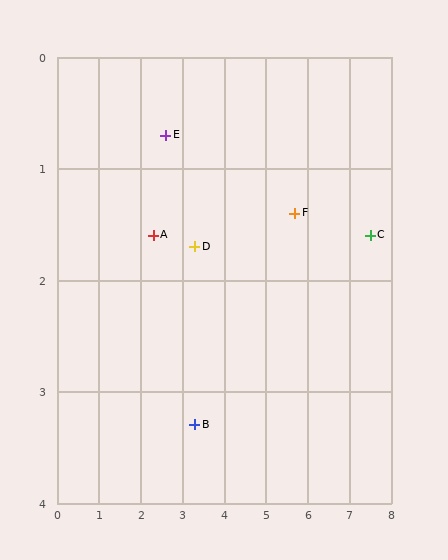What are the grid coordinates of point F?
Point F is at approximately (5.7, 1.4).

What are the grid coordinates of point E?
Point E is at approximately (2.6, 0.7).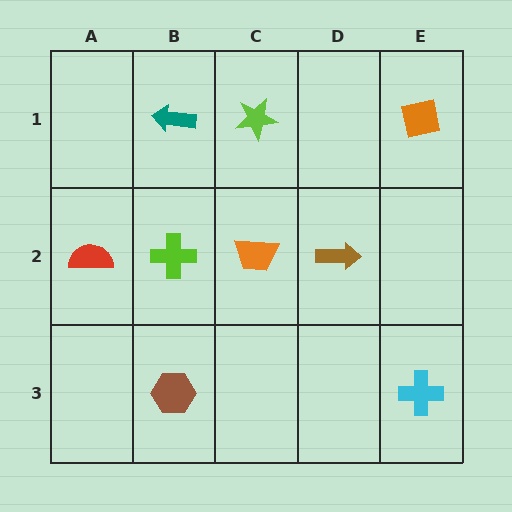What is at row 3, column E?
A cyan cross.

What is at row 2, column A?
A red semicircle.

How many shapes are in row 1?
3 shapes.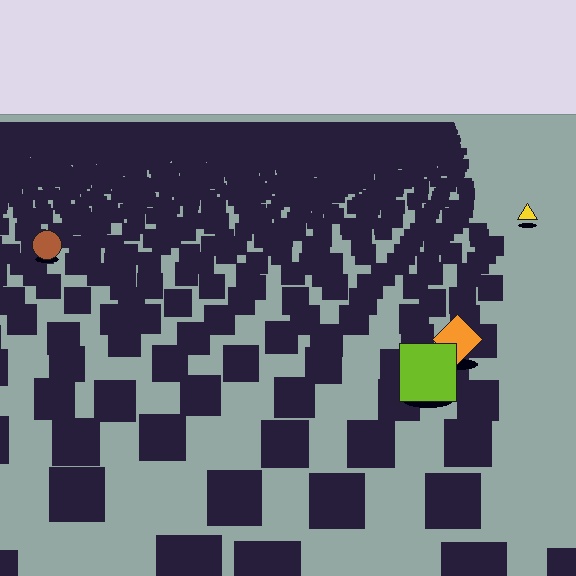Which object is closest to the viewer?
The lime square is closest. The texture marks near it are larger and more spread out.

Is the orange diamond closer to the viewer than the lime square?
No. The lime square is closer — you can tell from the texture gradient: the ground texture is coarser near it.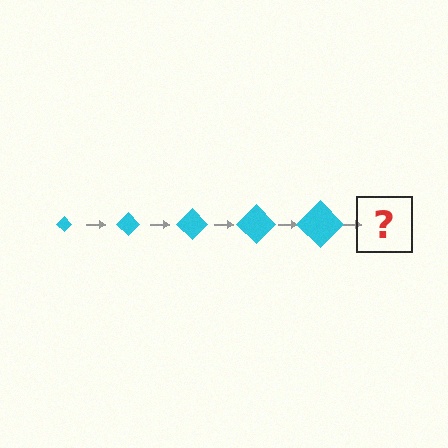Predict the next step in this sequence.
The next step is a cyan diamond, larger than the previous one.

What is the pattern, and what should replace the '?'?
The pattern is that the diamond gets progressively larger each step. The '?' should be a cyan diamond, larger than the previous one.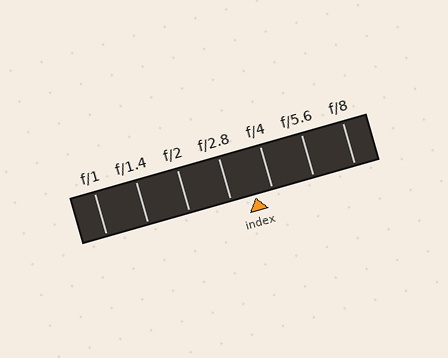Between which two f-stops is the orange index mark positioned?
The index mark is between f/2.8 and f/4.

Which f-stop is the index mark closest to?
The index mark is closest to f/4.